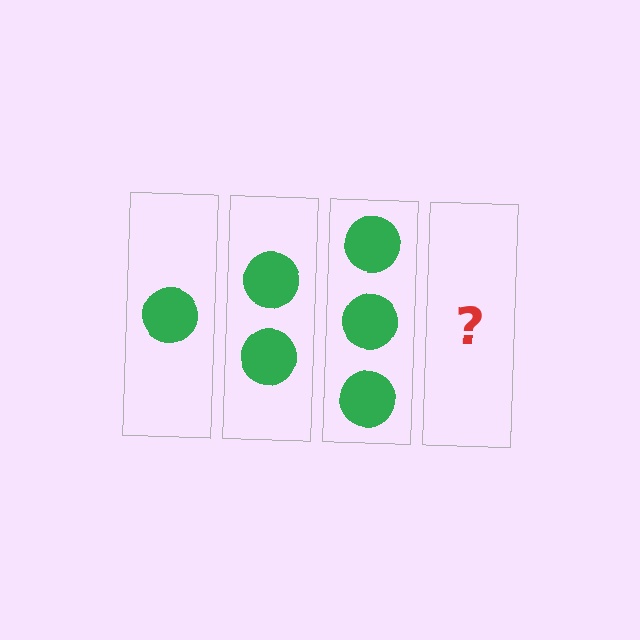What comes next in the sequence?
The next element should be 4 circles.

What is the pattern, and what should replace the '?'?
The pattern is that each step adds one more circle. The '?' should be 4 circles.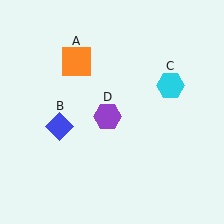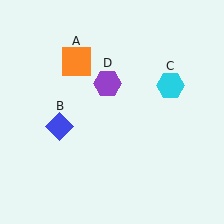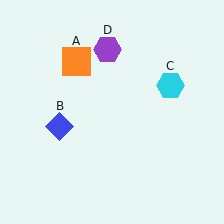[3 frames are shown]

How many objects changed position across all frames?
1 object changed position: purple hexagon (object D).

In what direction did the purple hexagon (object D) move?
The purple hexagon (object D) moved up.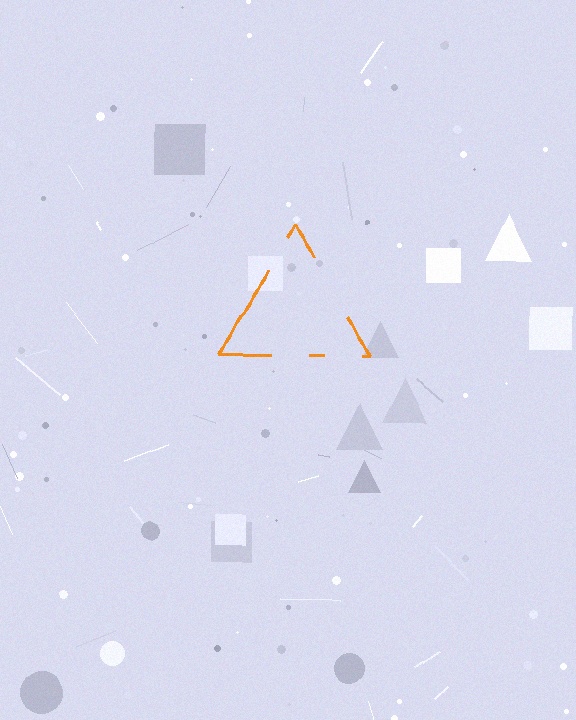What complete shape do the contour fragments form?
The contour fragments form a triangle.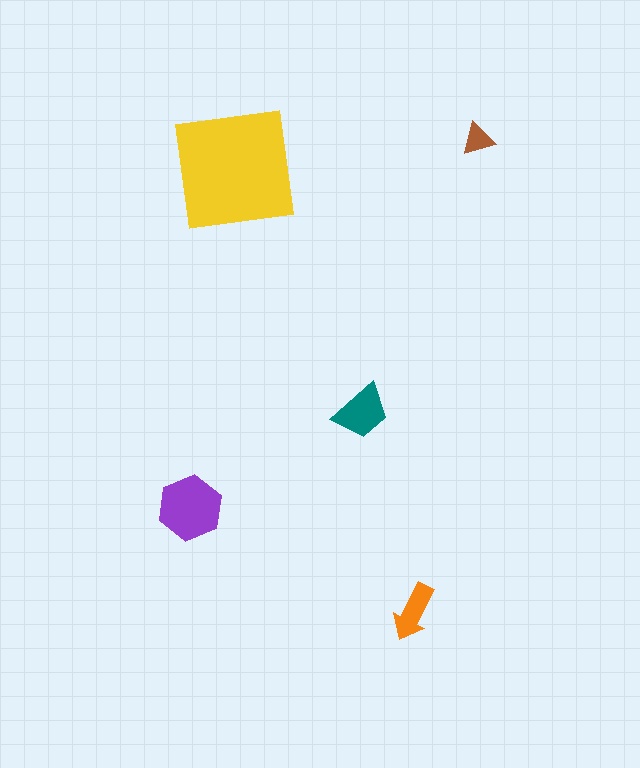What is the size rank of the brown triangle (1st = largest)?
5th.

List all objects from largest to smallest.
The yellow square, the purple hexagon, the teal trapezoid, the orange arrow, the brown triangle.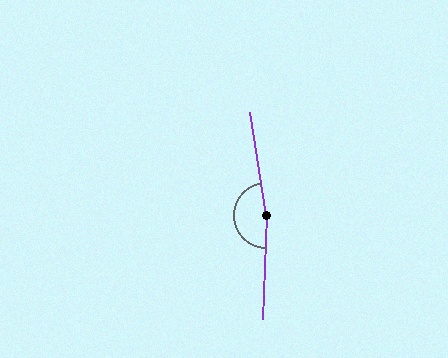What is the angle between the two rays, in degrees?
Approximately 169 degrees.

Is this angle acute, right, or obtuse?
It is obtuse.